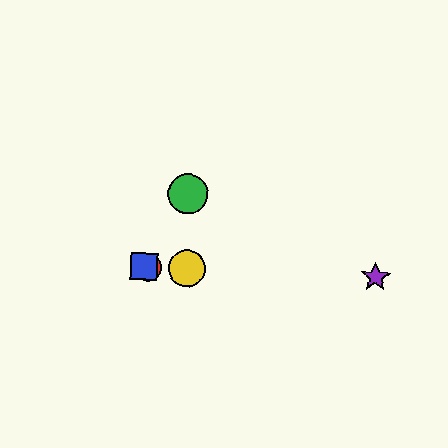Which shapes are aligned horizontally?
The red circle, the blue square, the yellow circle, the purple star are aligned horizontally.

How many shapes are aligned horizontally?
4 shapes (the red circle, the blue square, the yellow circle, the purple star) are aligned horizontally.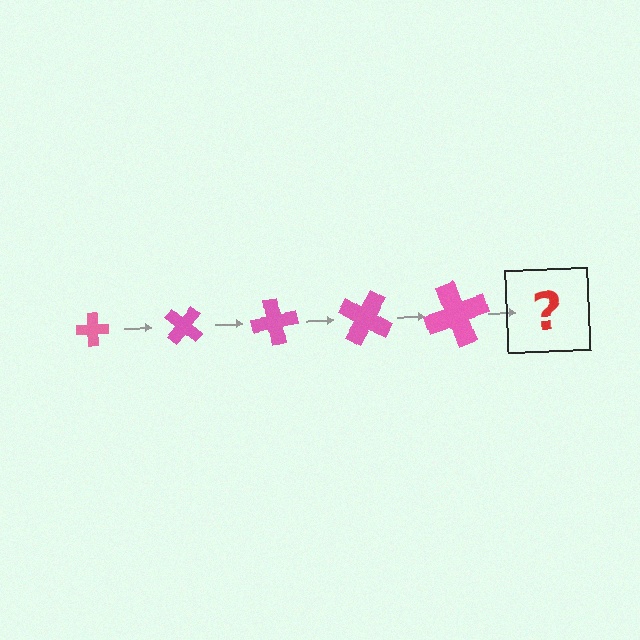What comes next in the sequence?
The next element should be a cross, larger than the previous one and rotated 200 degrees from the start.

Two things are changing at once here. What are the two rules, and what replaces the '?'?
The two rules are that the cross grows larger each step and it rotates 40 degrees each step. The '?' should be a cross, larger than the previous one and rotated 200 degrees from the start.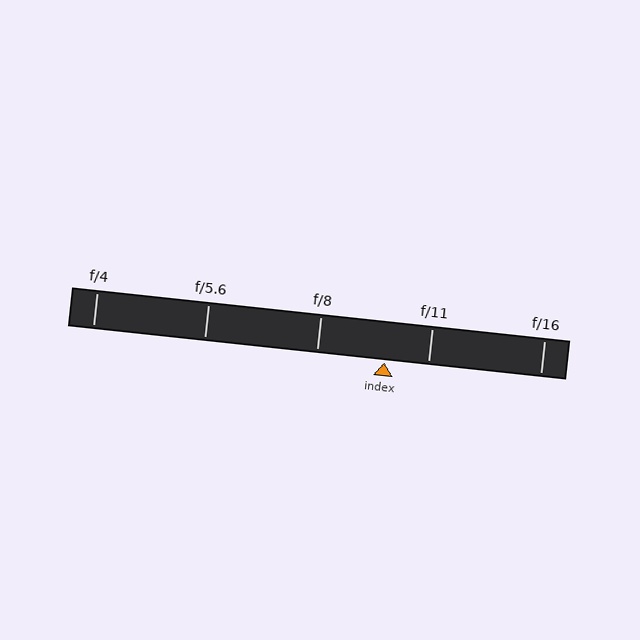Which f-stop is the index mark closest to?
The index mark is closest to f/11.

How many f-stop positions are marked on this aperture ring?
There are 5 f-stop positions marked.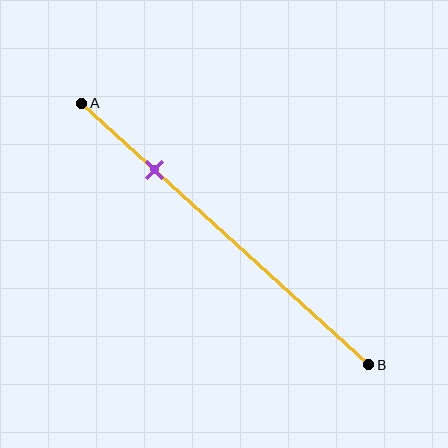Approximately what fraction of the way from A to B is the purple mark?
The purple mark is approximately 25% of the way from A to B.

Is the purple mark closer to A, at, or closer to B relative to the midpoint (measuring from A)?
The purple mark is closer to point A than the midpoint of segment AB.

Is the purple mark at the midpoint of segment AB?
No, the mark is at about 25% from A, not at the 50% midpoint.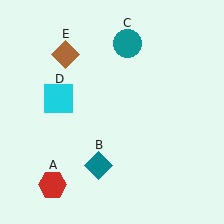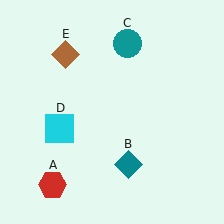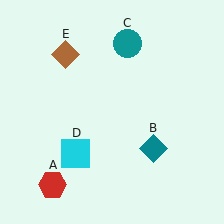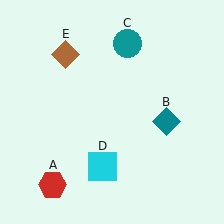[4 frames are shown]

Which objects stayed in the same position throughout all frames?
Red hexagon (object A) and teal circle (object C) and brown diamond (object E) remained stationary.